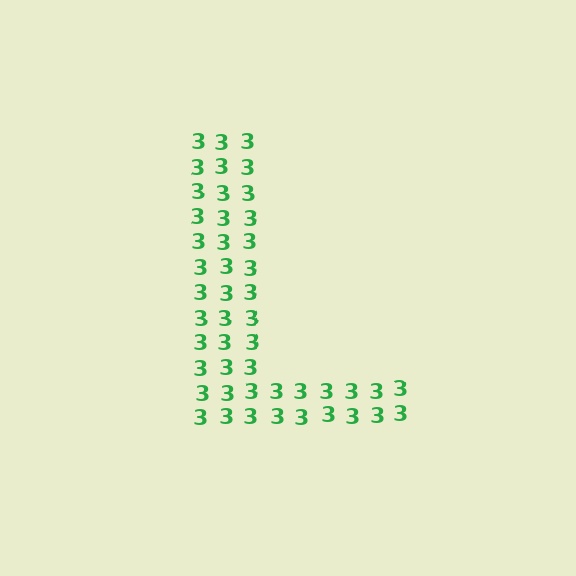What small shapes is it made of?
It is made of small digit 3's.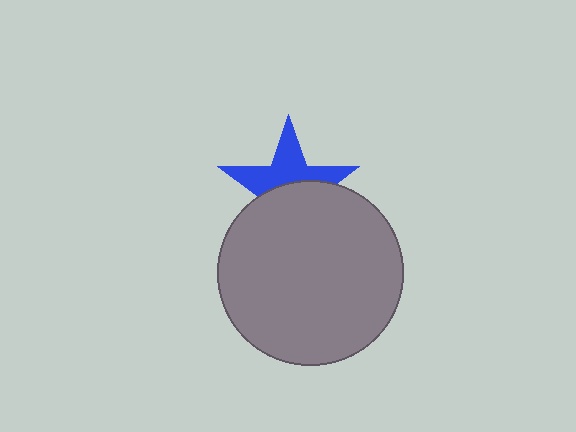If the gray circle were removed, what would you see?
You would see the complete blue star.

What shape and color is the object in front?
The object in front is a gray circle.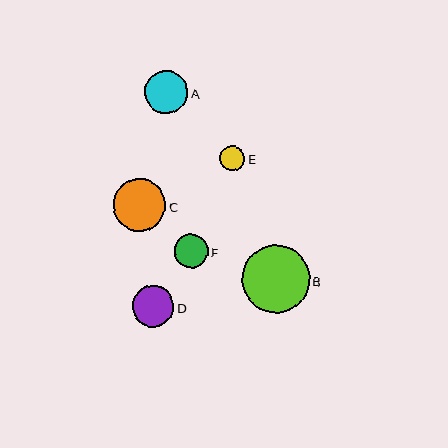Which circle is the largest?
Circle B is the largest with a size of approximately 68 pixels.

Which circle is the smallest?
Circle E is the smallest with a size of approximately 25 pixels.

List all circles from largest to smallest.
From largest to smallest: B, C, A, D, F, E.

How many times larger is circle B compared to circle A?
Circle B is approximately 1.6 times the size of circle A.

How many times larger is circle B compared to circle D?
Circle B is approximately 1.6 times the size of circle D.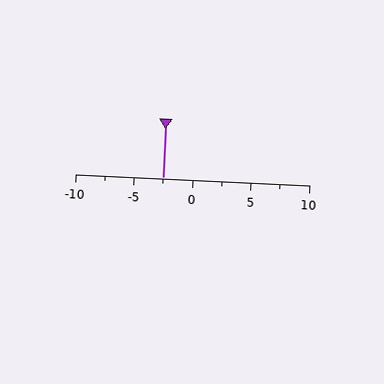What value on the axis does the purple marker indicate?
The marker indicates approximately -2.5.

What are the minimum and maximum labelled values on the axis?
The axis runs from -10 to 10.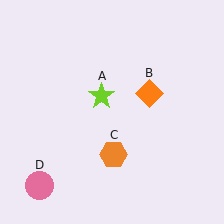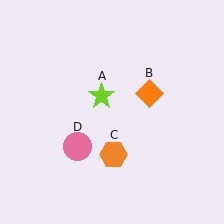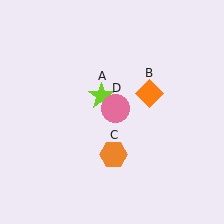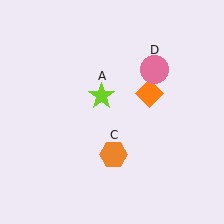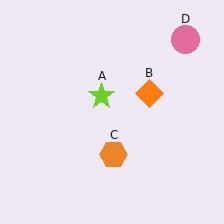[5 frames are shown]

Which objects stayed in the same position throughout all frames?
Lime star (object A) and orange diamond (object B) and orange hexagon (object C) remained stationary.